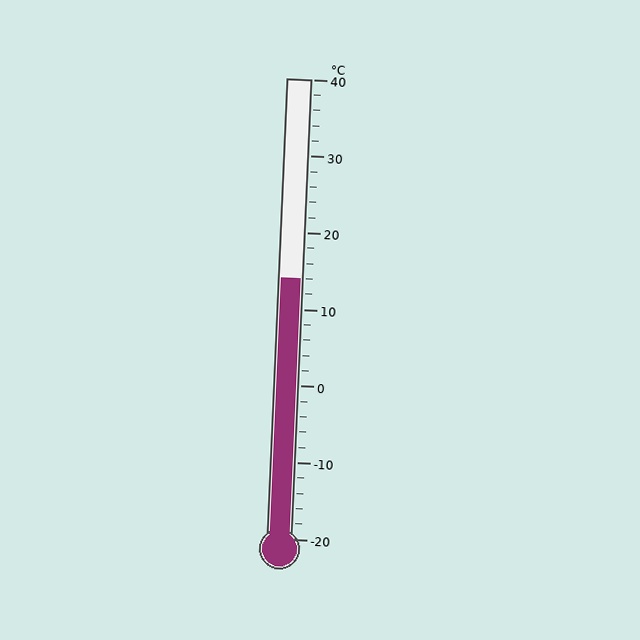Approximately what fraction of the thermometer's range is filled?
The thermometer is filled to approximately 55% of its range.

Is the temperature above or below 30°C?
The temperature is below 30°C.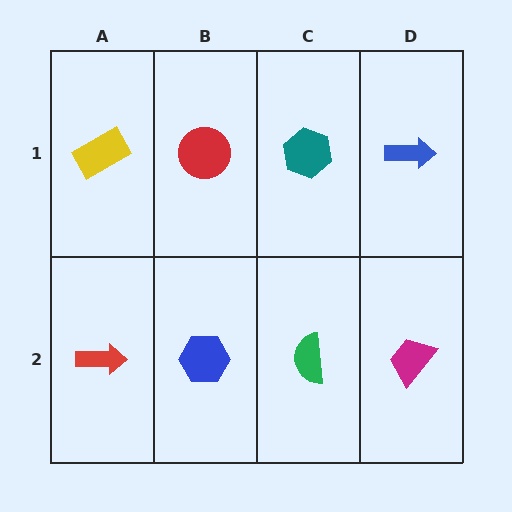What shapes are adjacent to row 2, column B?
A red circle (row 1, column B), a red arrow (row 2, column A), a green semicircle (row 2, column C).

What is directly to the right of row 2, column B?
A green semicircle.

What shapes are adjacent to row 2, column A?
A yellow rectangle (row 1, column A), a blue hexagon (row 2, column B).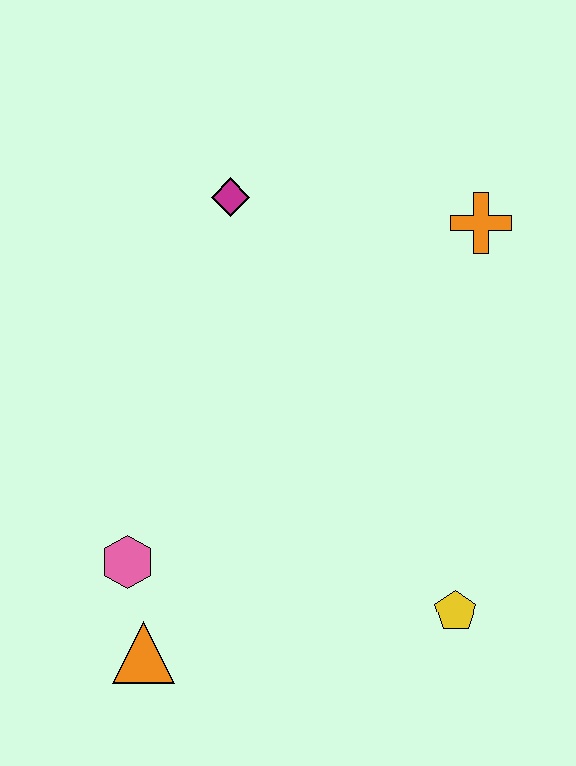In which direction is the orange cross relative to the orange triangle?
The orange cross is above the orange triangle.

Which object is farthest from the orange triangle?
The orange cross is farthest from the orange triangle.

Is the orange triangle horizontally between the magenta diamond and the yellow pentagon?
No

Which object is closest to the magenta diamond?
The orange cross is closest to the magenta diamond.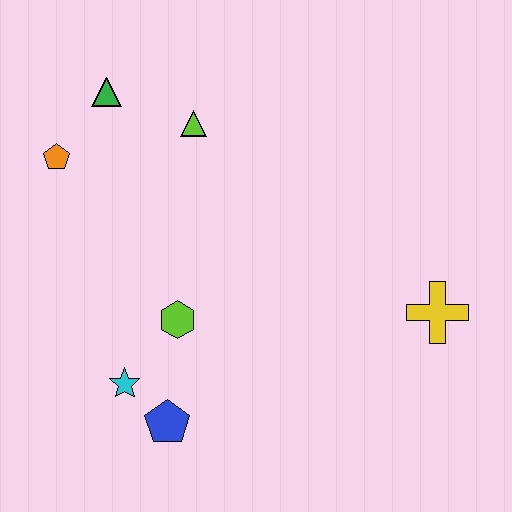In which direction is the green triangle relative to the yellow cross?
The green triangle is to the left of the yellow cross.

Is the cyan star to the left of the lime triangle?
Yes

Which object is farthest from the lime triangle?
The yellow cross is farthest from the lime triangle.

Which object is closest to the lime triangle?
The green triangle is closest to the lime triangle.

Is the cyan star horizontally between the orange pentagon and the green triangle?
No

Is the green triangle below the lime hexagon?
No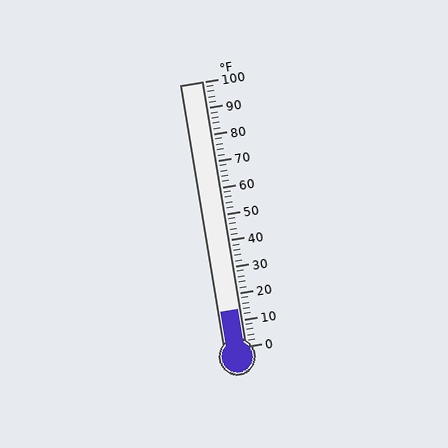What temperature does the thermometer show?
The thermometer shows approximately 14°F.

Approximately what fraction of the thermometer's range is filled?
The thermometer is filled to approximately 15% of its range.